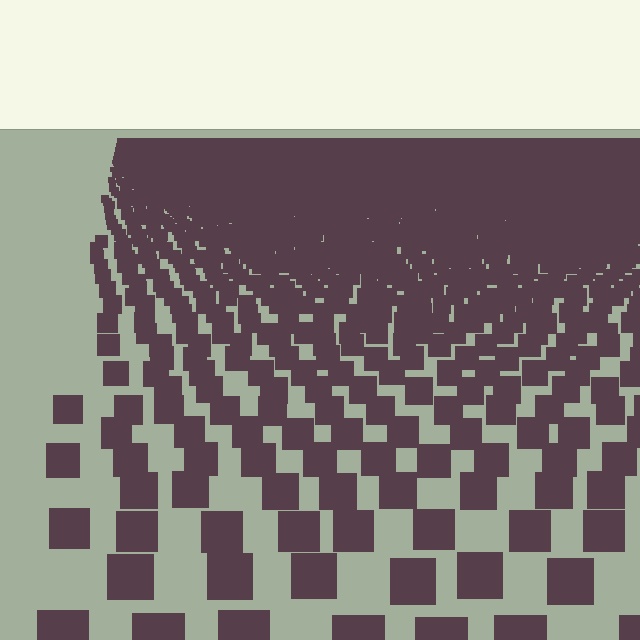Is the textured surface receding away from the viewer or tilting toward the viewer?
The surface is receding away from the viewer. Texture elements get smaller and denser toward the top.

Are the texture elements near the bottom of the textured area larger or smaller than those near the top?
Larger. Near the bottom, elements are closer to the viewer and appear at a bigger on-screen size.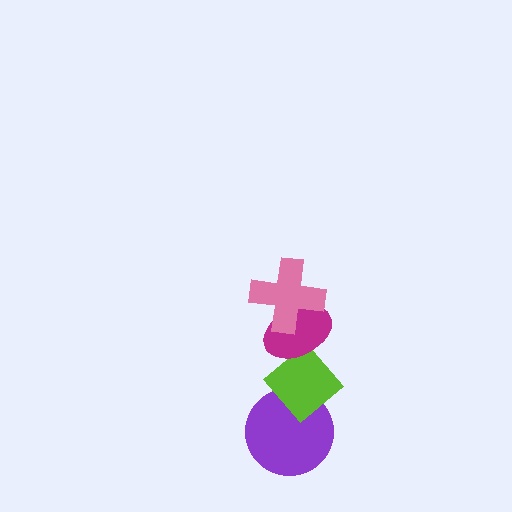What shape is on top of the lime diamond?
The magenta ellipse is on top of the lime diamond.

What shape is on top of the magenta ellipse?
The pink cross is on top of the magenta ellipse.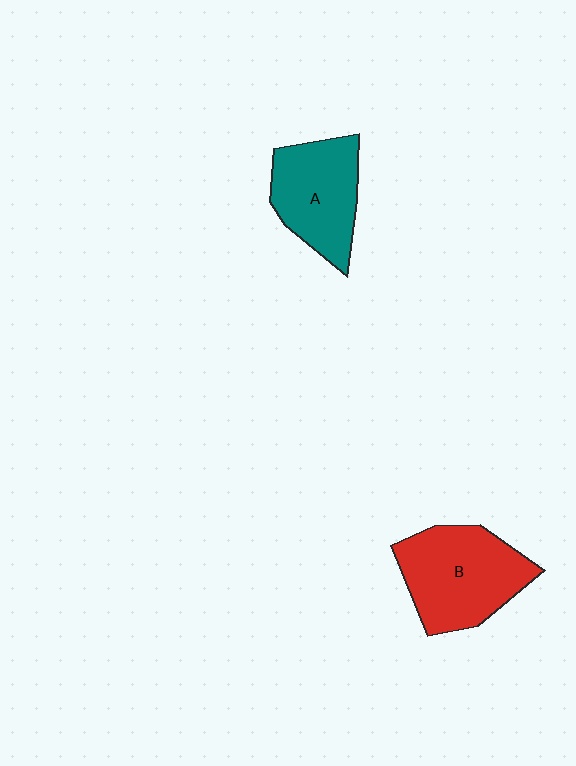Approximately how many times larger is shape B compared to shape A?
Approximately 1.2 times.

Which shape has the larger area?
Shape B (red).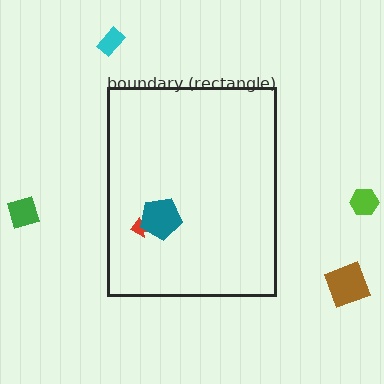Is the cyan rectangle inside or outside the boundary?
Outside.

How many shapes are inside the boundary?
2 inside, 4 outside.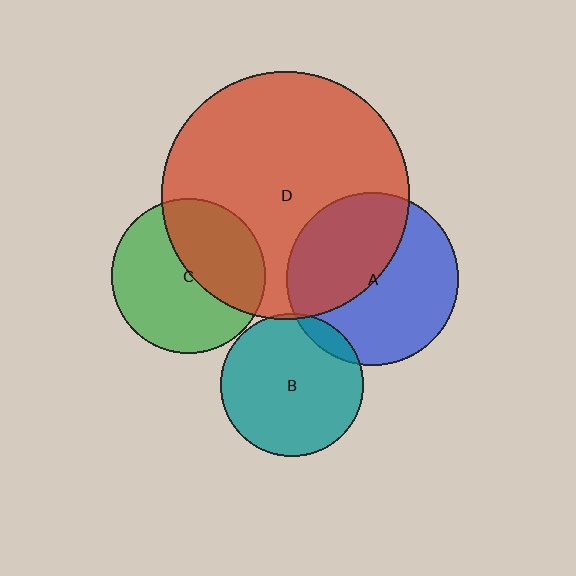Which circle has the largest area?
Circle D (red).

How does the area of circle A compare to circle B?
Approximately 1.5 times.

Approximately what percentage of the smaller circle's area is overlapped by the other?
Approximately 40%.